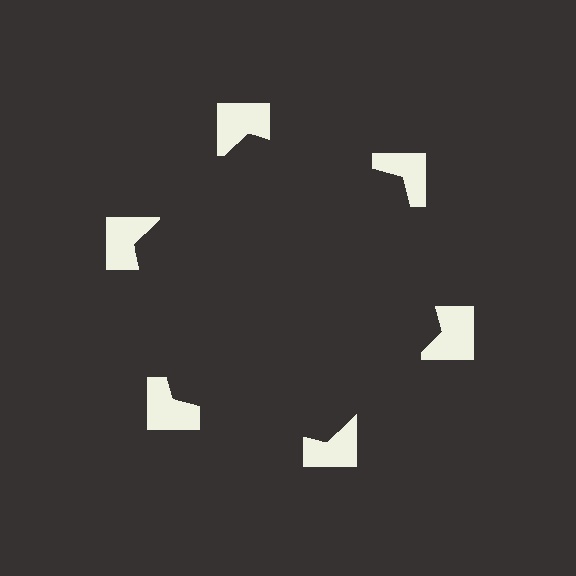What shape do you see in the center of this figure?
An illusory hexagon — its edges are inferred from the aligned wedge cuts in the notched squares, not physically drawn.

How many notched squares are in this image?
There are 6 — one at each vertex of the illusory hexagon.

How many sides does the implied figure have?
6 sides.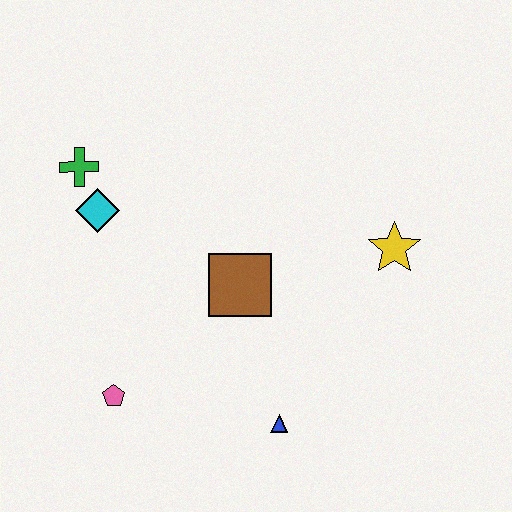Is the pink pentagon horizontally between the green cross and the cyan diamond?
No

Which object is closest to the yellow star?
The brown square is closest to the yellow star.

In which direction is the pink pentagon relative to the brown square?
The pink pentagon is to the left of the brown square.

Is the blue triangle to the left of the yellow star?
Yes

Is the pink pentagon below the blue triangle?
No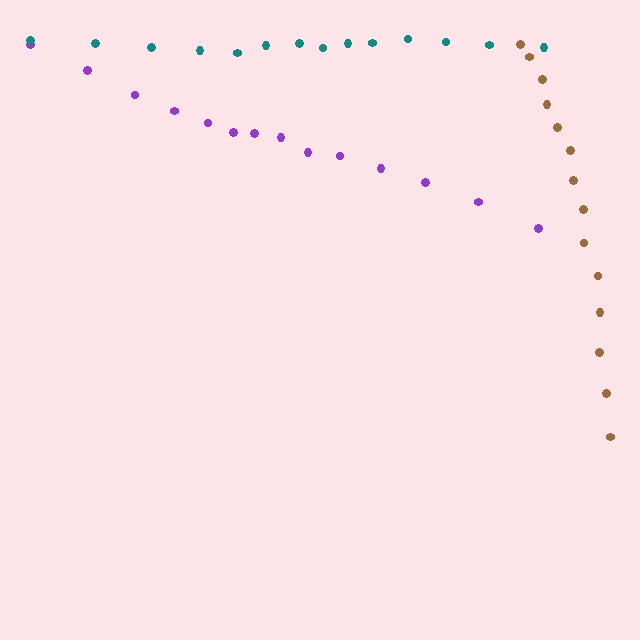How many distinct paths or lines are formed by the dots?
There are 3 distinct paths.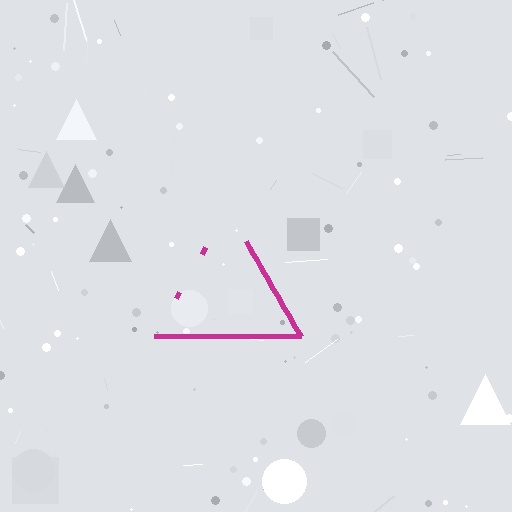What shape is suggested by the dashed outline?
The dashed outline suggests a triangle.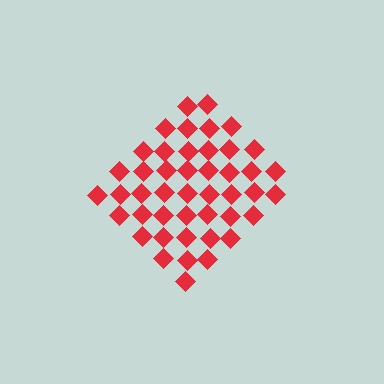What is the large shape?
The large shape is a diamond.